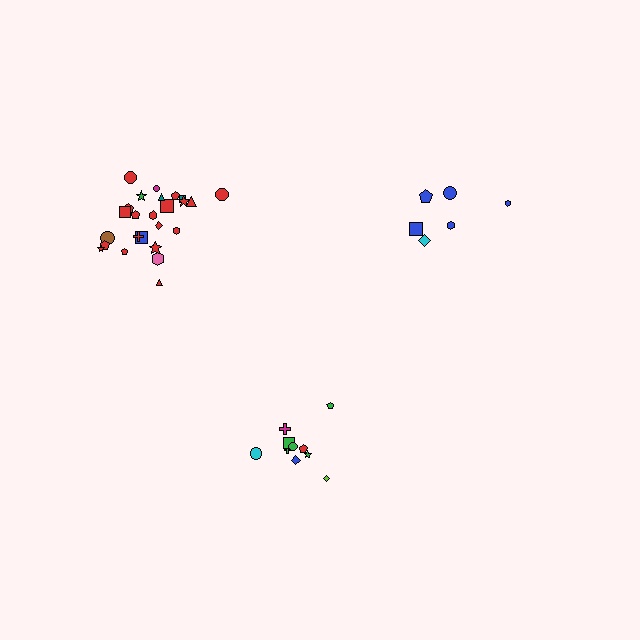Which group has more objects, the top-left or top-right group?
The top-left group.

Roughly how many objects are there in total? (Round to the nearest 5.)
Roughly 40 objects in total.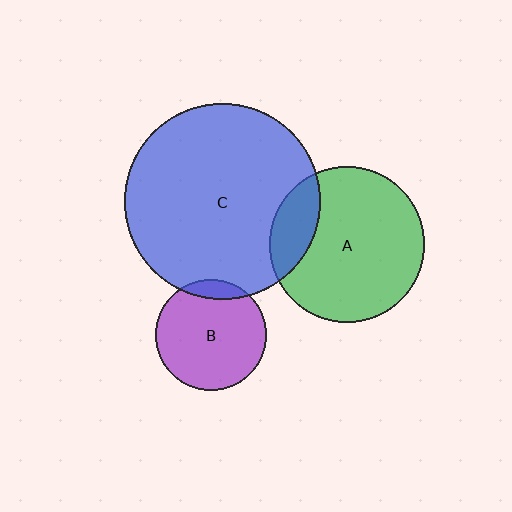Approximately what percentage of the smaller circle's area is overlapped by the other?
Approximately 10%.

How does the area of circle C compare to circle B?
Approximately 3.2 times.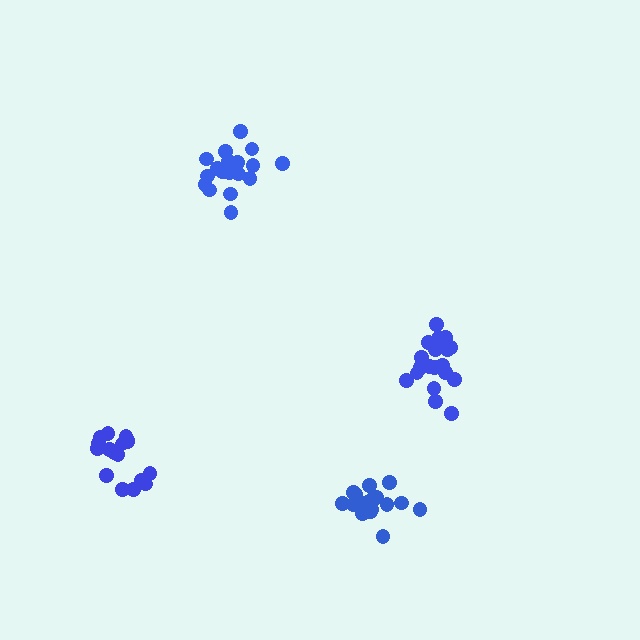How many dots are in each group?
Group 1: 20 dots, Group 2: 20 dots, Group 3: 17 dots, Group 4: 17 dots (74 total).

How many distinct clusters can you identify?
There are 4 distinct clusters.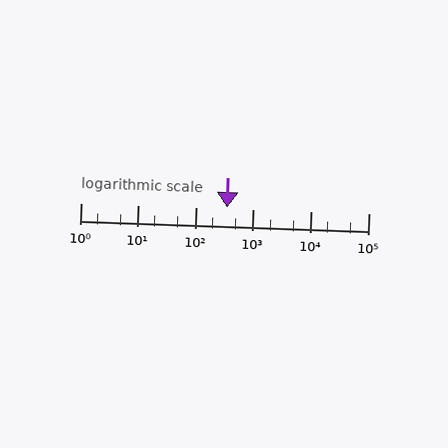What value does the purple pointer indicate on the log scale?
The pointer indicates approximately 350.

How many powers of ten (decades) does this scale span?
The scale spans 5 decades, from 1 to 100000.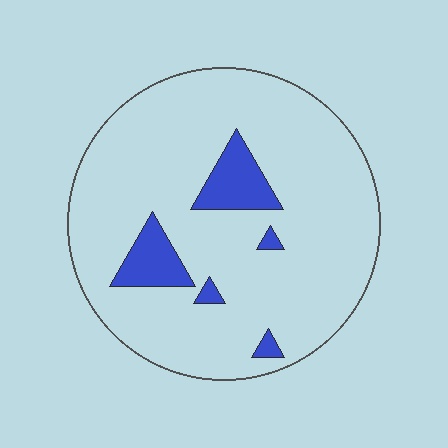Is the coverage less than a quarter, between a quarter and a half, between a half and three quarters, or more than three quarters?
Less than a quarter.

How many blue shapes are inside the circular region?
5.